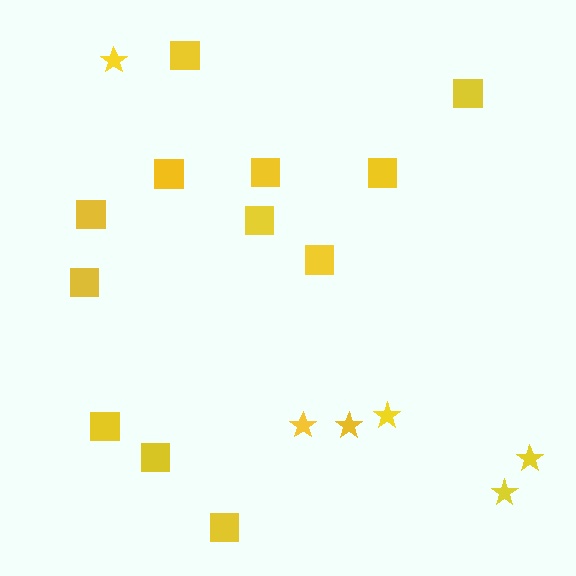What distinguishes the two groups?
There are 2 groups: one group of stars (6) and one group of squares (12).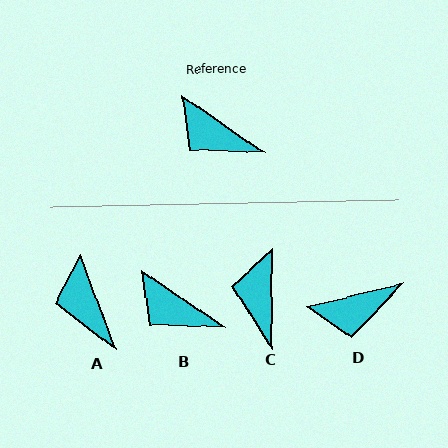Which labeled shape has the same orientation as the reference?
B.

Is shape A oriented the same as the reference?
No, it is off by about 35 degrees.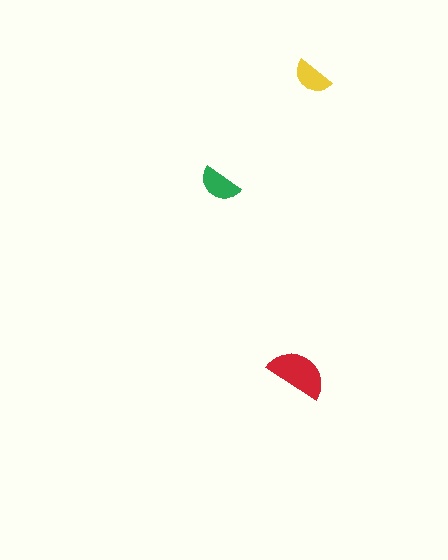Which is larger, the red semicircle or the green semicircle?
The red one.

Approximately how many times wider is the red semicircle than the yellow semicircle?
About 1.5 times wider.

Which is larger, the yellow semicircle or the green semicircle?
The green one.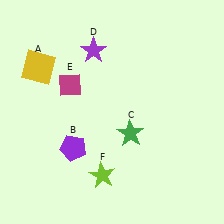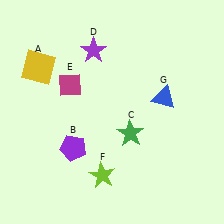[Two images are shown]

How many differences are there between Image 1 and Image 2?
There is 1 difference between the two images.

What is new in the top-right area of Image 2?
A blue triangle (G) was added in the top-right area of Image 2.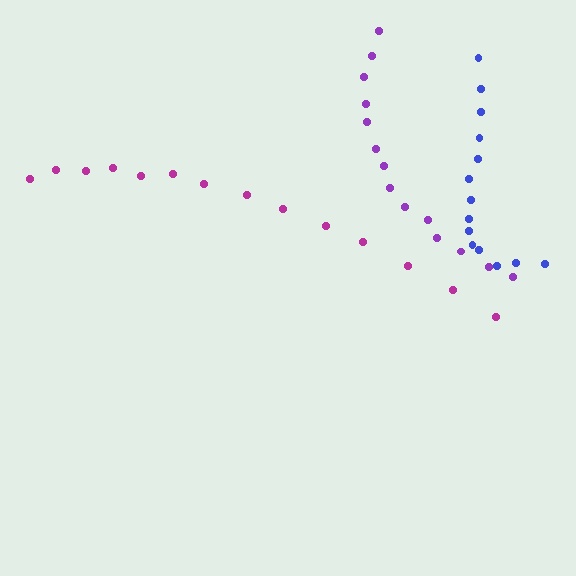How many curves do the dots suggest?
There are 3 distinct paths.